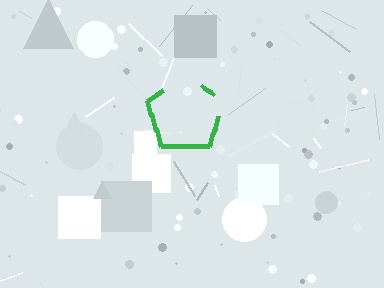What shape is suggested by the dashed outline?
The dashed outline suggests a pentagon.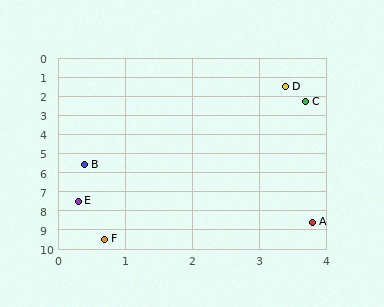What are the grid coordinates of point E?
Point E is at approximately (0.3, 7.5).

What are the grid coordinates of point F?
Point F is at approximately (0.7, 9.5).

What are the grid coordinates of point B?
Point B is at approximately (0.4, 5.6).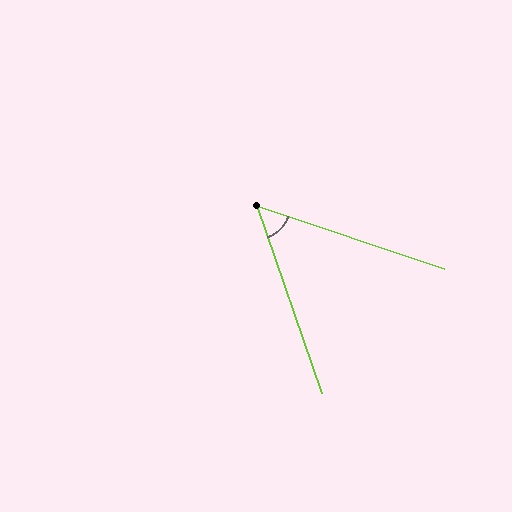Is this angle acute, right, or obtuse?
It is acute.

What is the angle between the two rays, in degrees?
Approximately 53 degrees.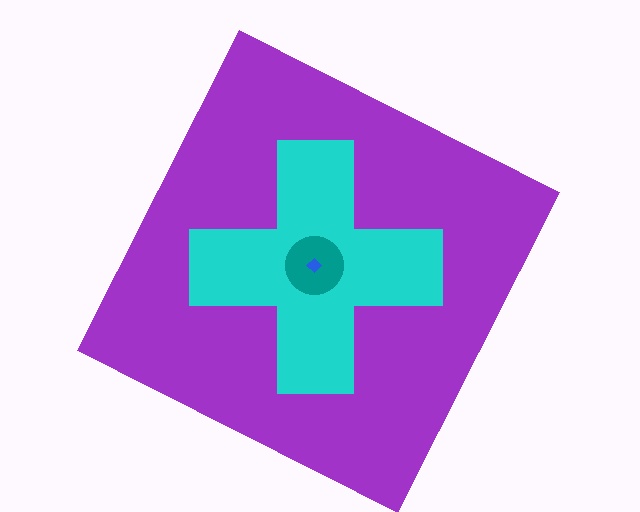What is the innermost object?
The blue diamond.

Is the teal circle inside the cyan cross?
Yes.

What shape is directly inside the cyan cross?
The teal circle.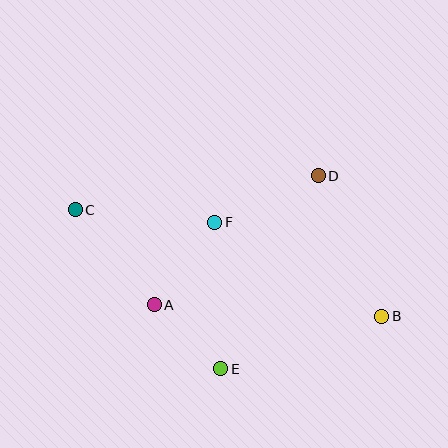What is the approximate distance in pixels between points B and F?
The distance between B and F is approximately 192 pixels.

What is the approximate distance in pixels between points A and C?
The distance between A and C is approximately 123 pixels.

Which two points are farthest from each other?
Points B and C are farthest from each other.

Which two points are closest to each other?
Points A and E are closest to each other.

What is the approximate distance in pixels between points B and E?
The distance between B and E is approximately 169 pixels.